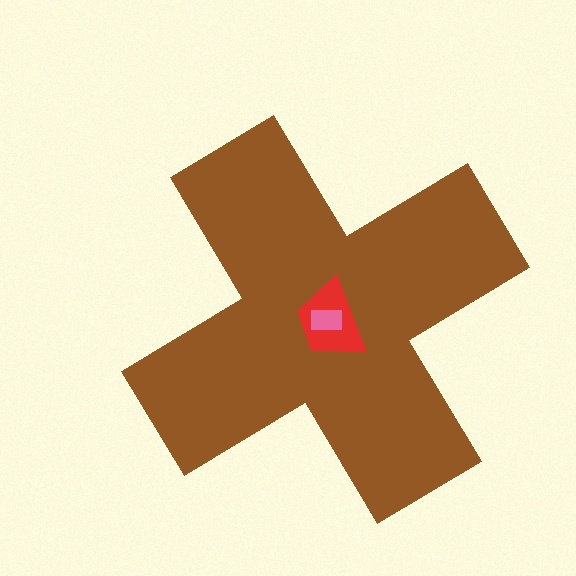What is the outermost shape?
The brown cross.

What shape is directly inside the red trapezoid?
The pink rectangle.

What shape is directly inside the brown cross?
The red trapezoid.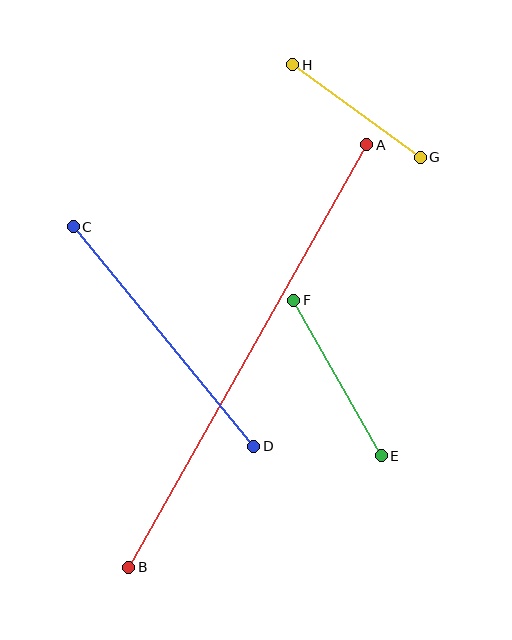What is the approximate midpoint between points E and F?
The midpoint is at approximately (337, 378) pixels.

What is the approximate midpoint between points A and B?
The midpoint is at approximately (248, 356) pixels.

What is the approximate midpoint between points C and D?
The midpoint is at approximately (164, 337) pixels.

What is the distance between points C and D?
The distance is approximately 284 pixels.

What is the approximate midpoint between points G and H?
The midpoint is at approximately (356, 111) pixels.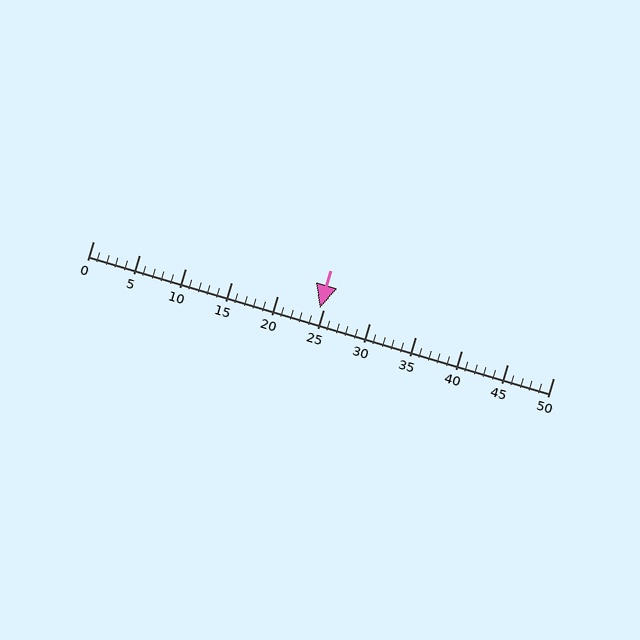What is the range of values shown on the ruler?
The ruler shows values from 0 to 50.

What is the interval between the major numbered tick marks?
The major tick marks are spaced 5 units apart.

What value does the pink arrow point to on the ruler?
The pink arrow points to approximately 25.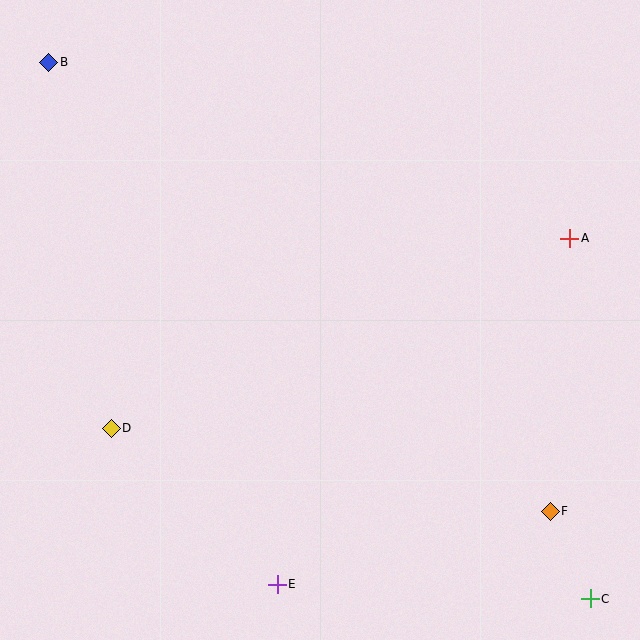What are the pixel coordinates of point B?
Point B is at (49, 62).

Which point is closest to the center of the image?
Point D at (111, 428) is closest to the center.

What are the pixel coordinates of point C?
Point C is at (590, 599).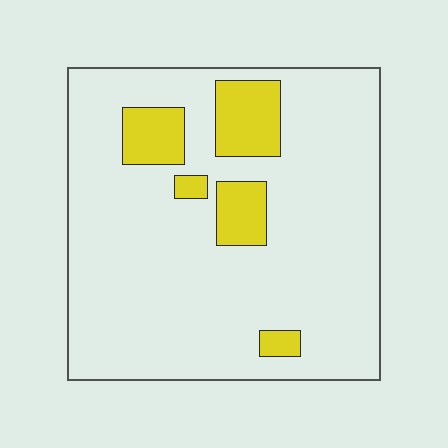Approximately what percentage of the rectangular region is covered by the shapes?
Approximately 15%.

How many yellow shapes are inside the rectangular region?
5.